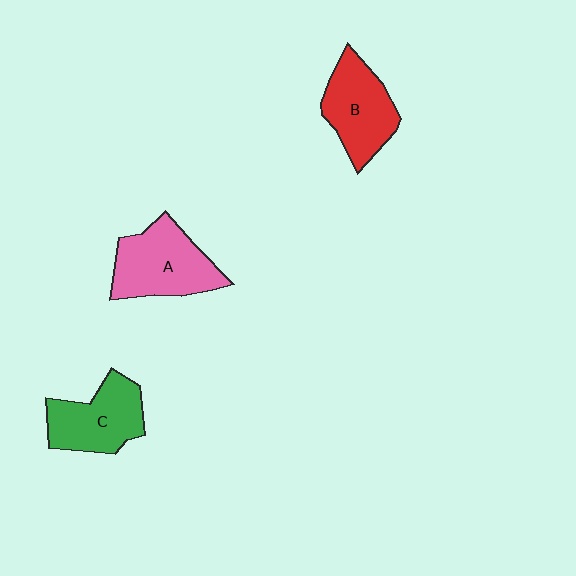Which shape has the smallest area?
Shape C (green).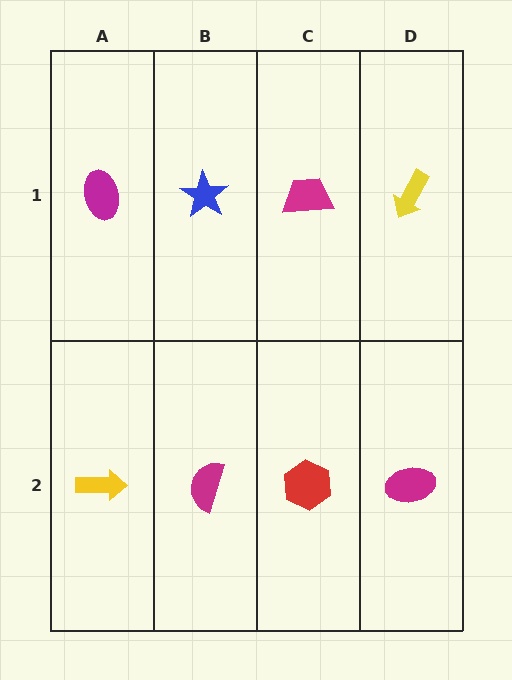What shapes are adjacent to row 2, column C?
A magenta trapezoid (row 1, column C), a magenta semicircle (row 2, column B), a magenta ellipse (row 2, column D).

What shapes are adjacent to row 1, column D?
A magenta ellipse (row 2, column D), a magenta trapezoid (row 1, column C).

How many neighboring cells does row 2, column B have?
3.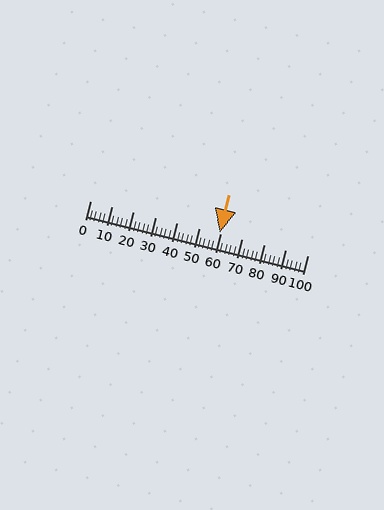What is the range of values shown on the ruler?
The ruler shows values from 0 to 100.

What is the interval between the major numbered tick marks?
The major tick marks are spaced 10 units apart.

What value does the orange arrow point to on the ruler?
The orange arrow points to approximately 60.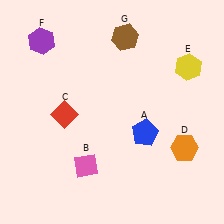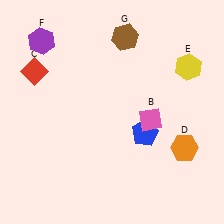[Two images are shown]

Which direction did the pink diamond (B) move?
The pink diamond (B) moved right.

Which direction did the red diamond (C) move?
The red diamond (C) moved up.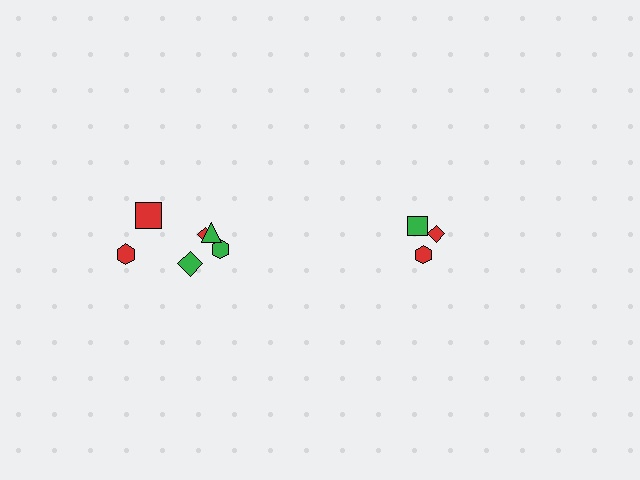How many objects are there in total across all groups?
There are 9 objects.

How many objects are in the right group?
There are 3 objects.